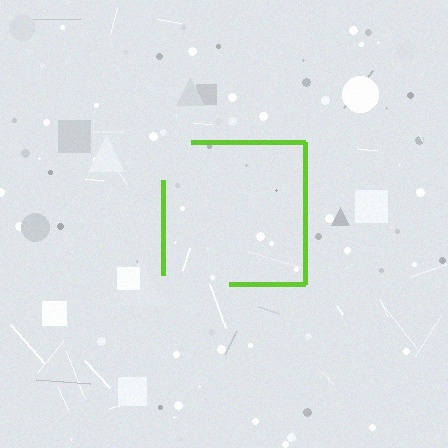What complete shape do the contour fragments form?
The contour fragments form a square.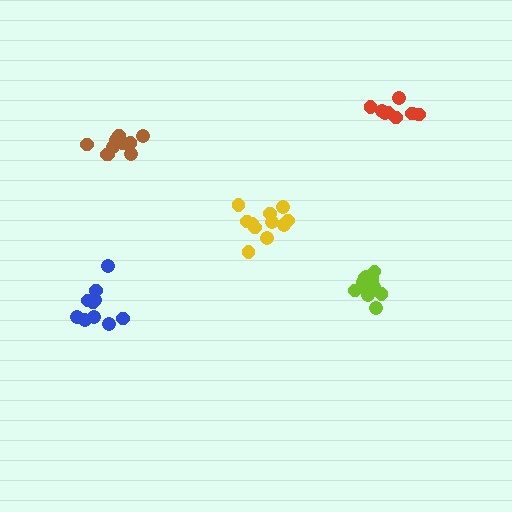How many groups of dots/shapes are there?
There are 5 groups.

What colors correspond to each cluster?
The clusters are colored: brown, yellow, blue, red, lime.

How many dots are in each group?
Group 1: 12 dots, Group 2: 11 dots, Group 3: 10 dots, Group 4: 8 dots, Group 5: 11 dots (52 total).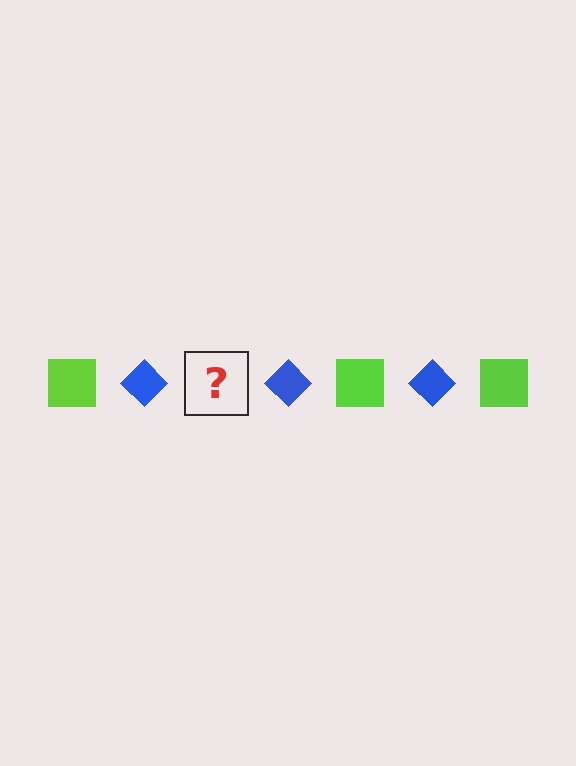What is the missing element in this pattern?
The missing element is a lime square.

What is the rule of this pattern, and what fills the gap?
The rule is that the pattern alternates between lime square and blue diamond. The gap should be filled with a lime square.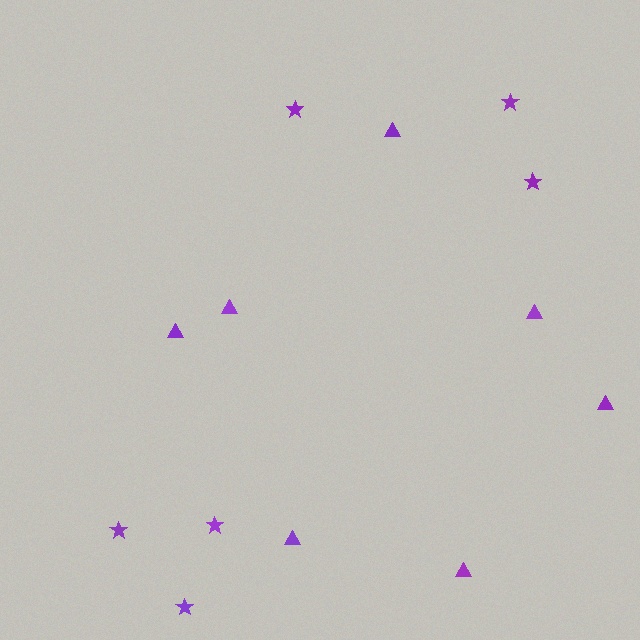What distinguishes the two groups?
There are 2 groups: one group of triangles (7) and one group of stars (6).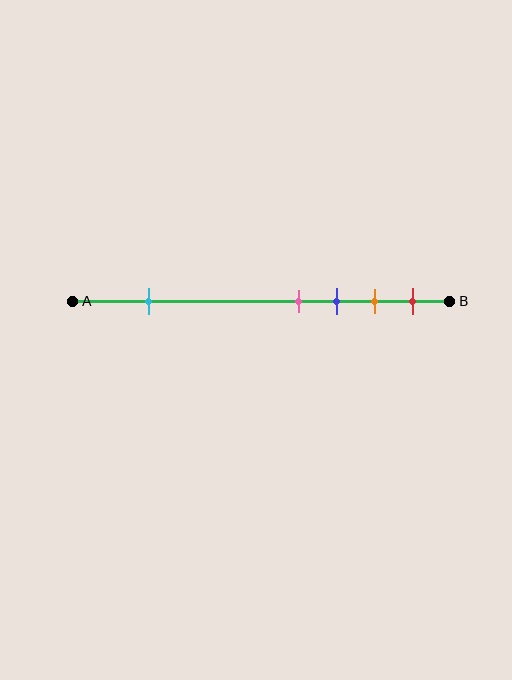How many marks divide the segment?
There are 5 marks dividing the segment.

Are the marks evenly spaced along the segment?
No, the marks are not evenly spaced.